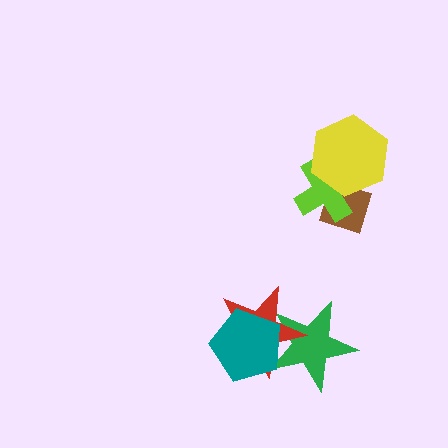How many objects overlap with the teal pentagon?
2 objects overlap with the teal pentagon.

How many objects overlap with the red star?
2 objects overlap with the red star.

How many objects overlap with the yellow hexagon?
2 objects overlap with the yellow hexagon.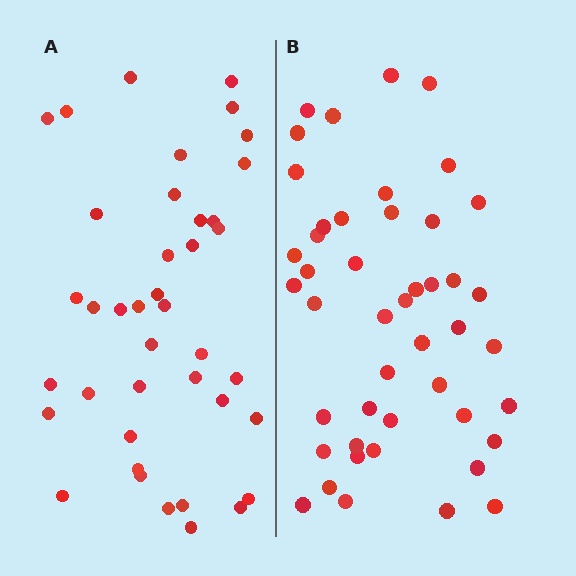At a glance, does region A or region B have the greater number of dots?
Region B (the right region) has more dots.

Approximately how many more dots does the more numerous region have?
Region B has about 6 more dots than region A.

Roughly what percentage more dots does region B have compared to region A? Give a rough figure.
About 15% more.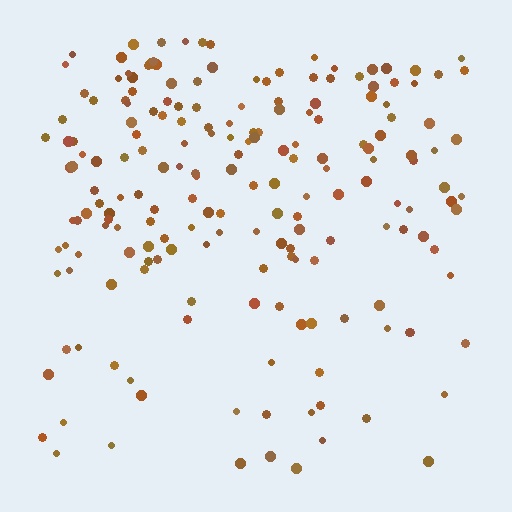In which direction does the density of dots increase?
From bottom to top, with the top side densest.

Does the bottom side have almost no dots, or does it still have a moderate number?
Still a moderate number, just noticeably fewer than the top.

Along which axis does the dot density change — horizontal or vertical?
Vertical.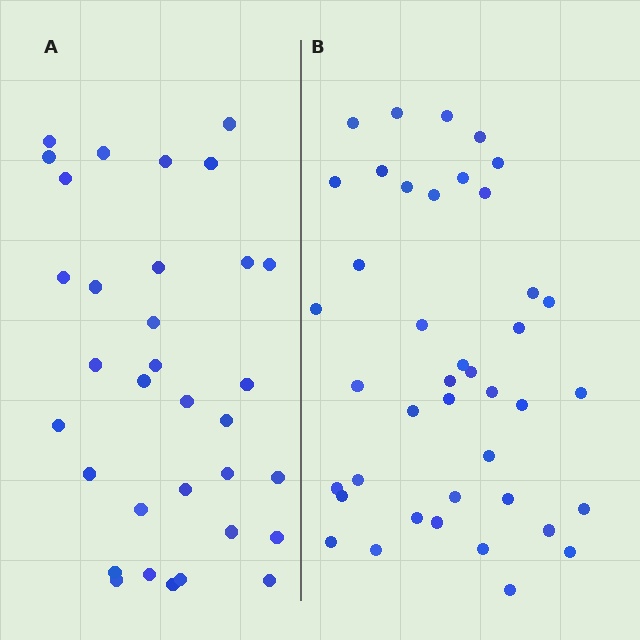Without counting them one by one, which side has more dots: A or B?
Region B (the right region) has more dots.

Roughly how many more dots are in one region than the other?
Region B has roughly 8 or so more dots than region A.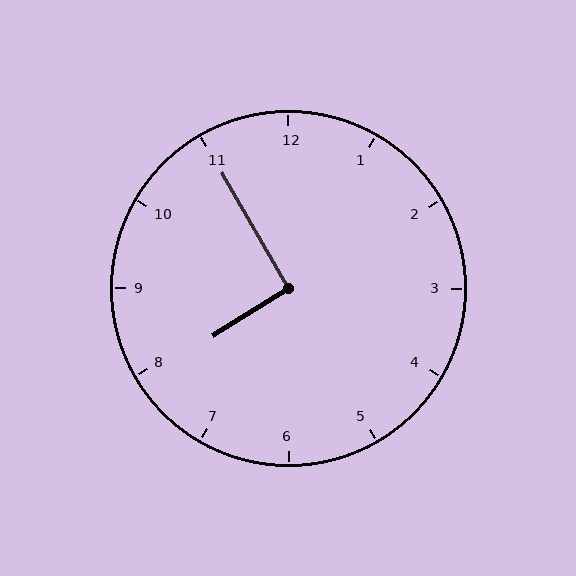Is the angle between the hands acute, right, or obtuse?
It is right.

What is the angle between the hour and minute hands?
Approximately 92 degrees.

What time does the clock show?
7:55.